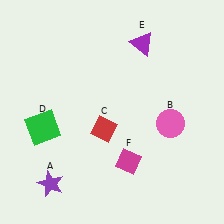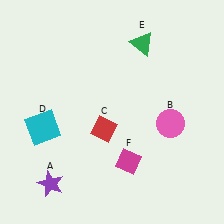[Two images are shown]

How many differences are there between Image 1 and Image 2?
There are 2 differences between the two images.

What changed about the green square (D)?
In Image 1, D is green. In Image 2, it changed to cyan.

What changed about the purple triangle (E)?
In Image 1, E is purple. In Image 2, it changed to green.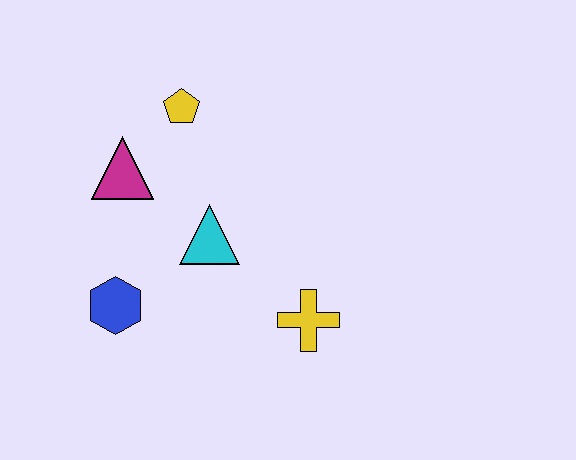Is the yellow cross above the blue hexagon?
No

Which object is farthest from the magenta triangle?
The yellow cross is farthest from the magenta triangle.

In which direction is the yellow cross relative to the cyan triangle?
The yellow cross is to the right of the cyan triangle.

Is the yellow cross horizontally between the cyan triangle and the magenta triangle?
No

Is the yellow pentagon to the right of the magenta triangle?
Yes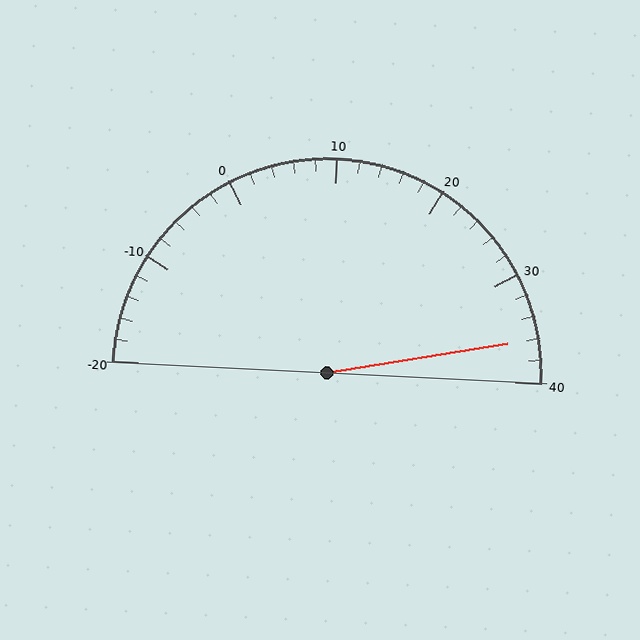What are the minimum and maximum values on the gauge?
The gauge ranges from -20 to 40.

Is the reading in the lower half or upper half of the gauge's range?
The reading is in the upper half of the range (-20 to 40).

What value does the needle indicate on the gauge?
The needle indicates approximately 36.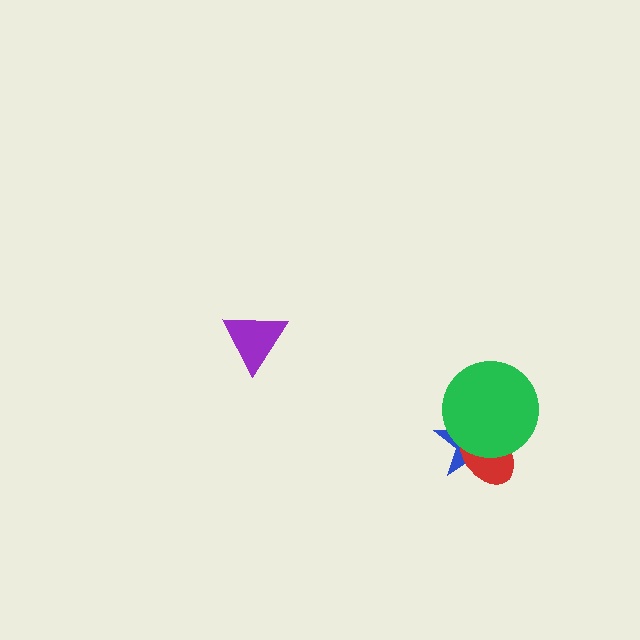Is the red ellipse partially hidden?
Yes, it is partially covered by another shape.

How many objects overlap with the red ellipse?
2 objects overlap with the red ellipse.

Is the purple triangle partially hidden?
No, no other shape covers it.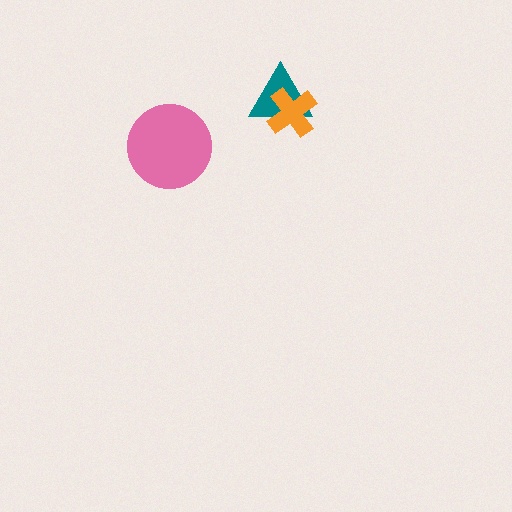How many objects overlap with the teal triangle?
1 object overlaps with the teal triangle.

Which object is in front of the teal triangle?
The orange cross is in front of the teal triangle.